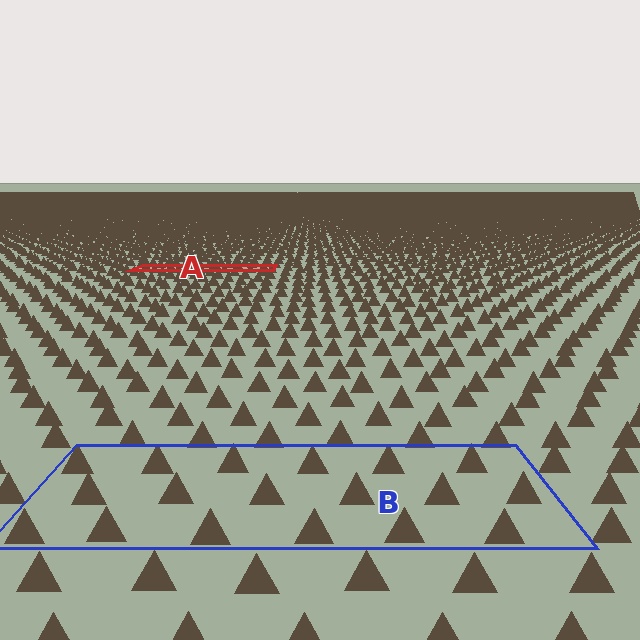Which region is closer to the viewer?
Region B is closer. The texture elements there are larger and more spread out.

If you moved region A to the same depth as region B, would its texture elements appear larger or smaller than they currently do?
They would appear larger. At a closer depth, the same texture elements are projected at a bigger on-screen size.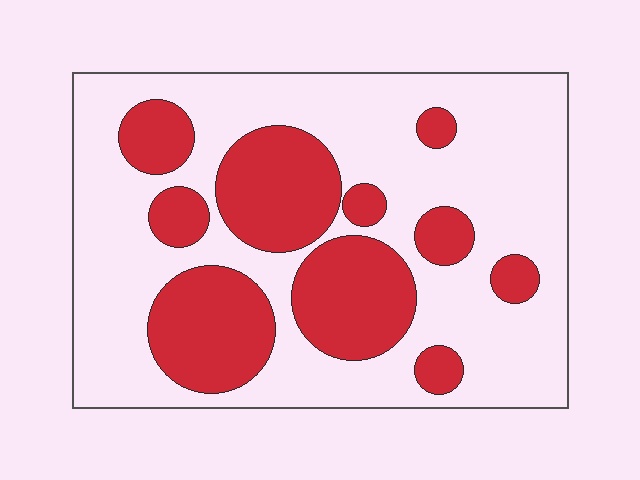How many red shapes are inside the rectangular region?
10.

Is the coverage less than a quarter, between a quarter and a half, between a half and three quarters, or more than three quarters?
Between a quarter and a half.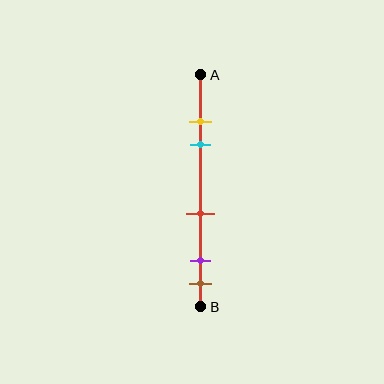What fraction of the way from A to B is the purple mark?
The purple mark is approximately 80% (0.8) of the way from A to B.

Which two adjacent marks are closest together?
The yellow and cyan marks are the closest adjacent pair.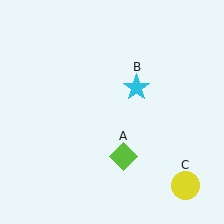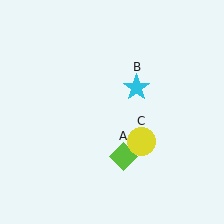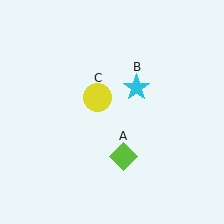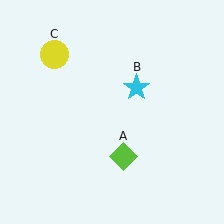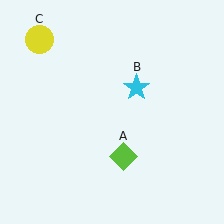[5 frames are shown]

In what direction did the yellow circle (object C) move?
The yellow circle (object C) moved up and to the left.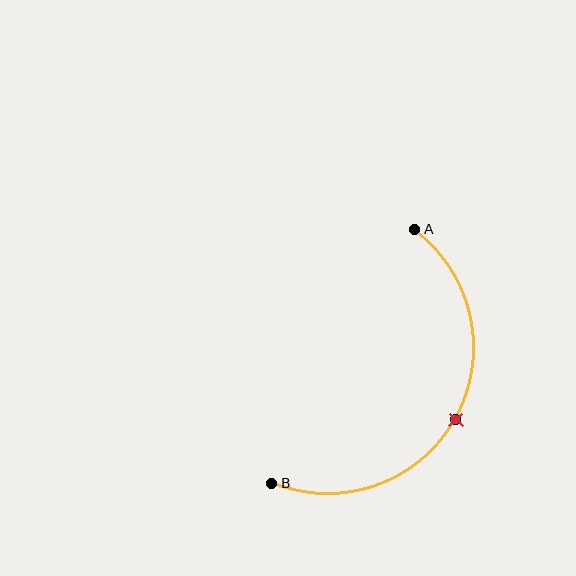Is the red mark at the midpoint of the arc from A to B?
Yes. The red mark lies on the arc at equal arc-length from both A and B — it is the arc midpoint.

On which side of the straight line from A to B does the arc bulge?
The arc bulges to the right of the straight line connecting A and B.